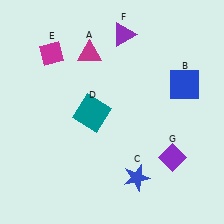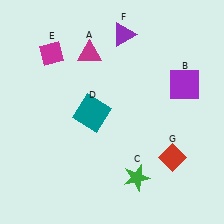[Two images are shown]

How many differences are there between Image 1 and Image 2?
There are 3 differences between the two images.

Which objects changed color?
B changed from blue to purple. C changed from blue to green. G changed from purple to red.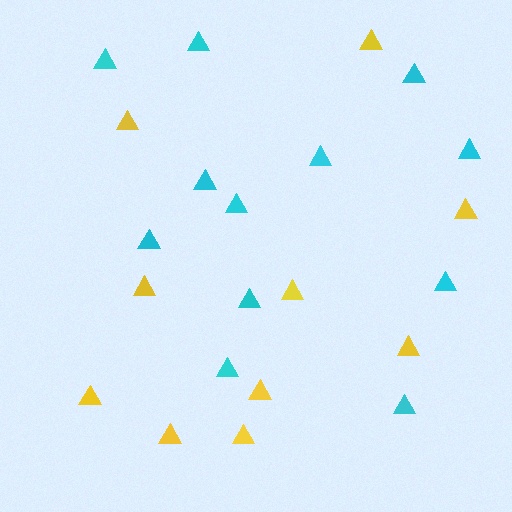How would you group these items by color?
There are 2 groups: one group of yellow triangles (10) and one group of cyan triangles (12).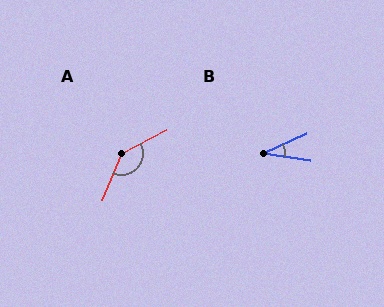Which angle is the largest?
A, at approximately 140 degrees.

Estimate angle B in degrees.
Approximately 33 degrees.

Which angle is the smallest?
B, at approximately 33 degrees.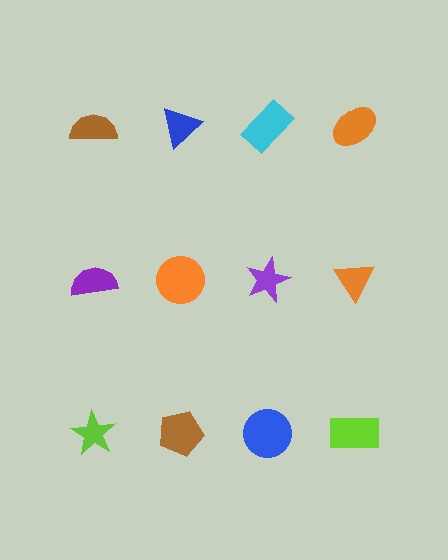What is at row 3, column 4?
A lime rectangle.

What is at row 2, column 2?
An orange circle.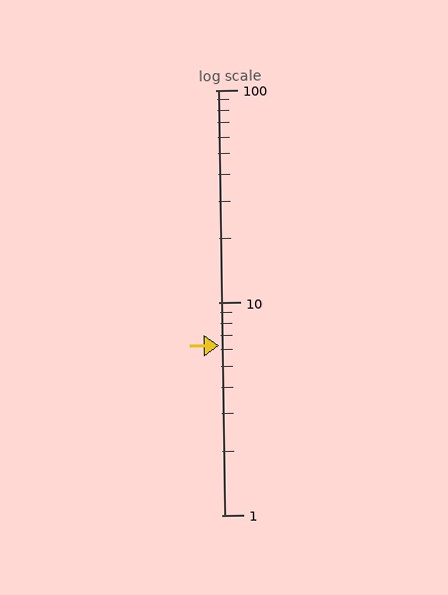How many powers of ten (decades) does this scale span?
The scale spans 2 decades, from 1 to 100.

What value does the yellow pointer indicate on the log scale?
The pointer indicates approximately 6.3.